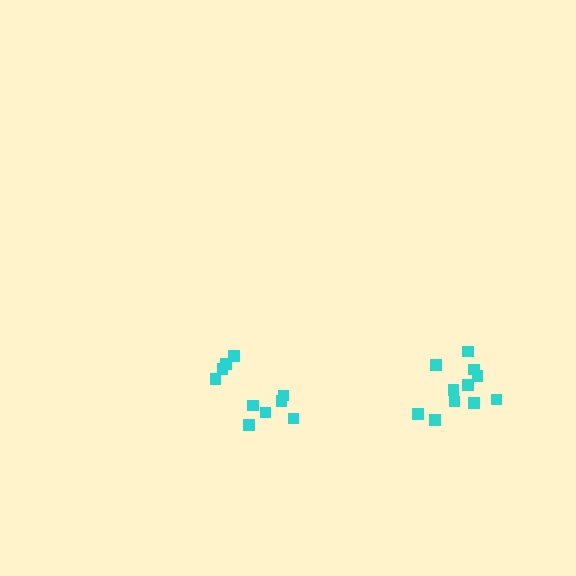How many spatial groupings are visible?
There are 2 spatial groupings.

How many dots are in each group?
Group 1: 11 dots, Group 2: 10 dots (21 total).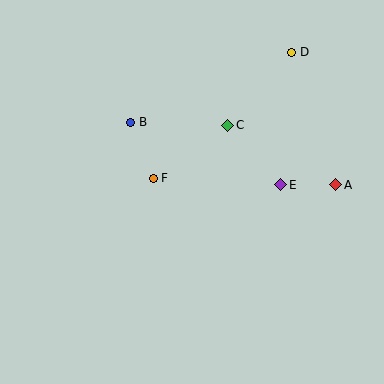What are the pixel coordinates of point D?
Point D is at (292, 52).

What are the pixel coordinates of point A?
Point A is at (336, 185).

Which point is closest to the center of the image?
Point F at (153, 178) is closest to the center.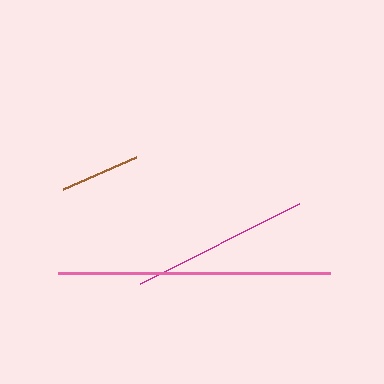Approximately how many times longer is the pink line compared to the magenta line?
The pink line is approximately 1.5 times the length of the magenta line.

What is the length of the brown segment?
The brown segment is approximately 80 pixels long.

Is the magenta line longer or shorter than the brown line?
The magenta line is longer than the brown line.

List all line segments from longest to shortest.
From longest to shortest: pink, magenta, brown.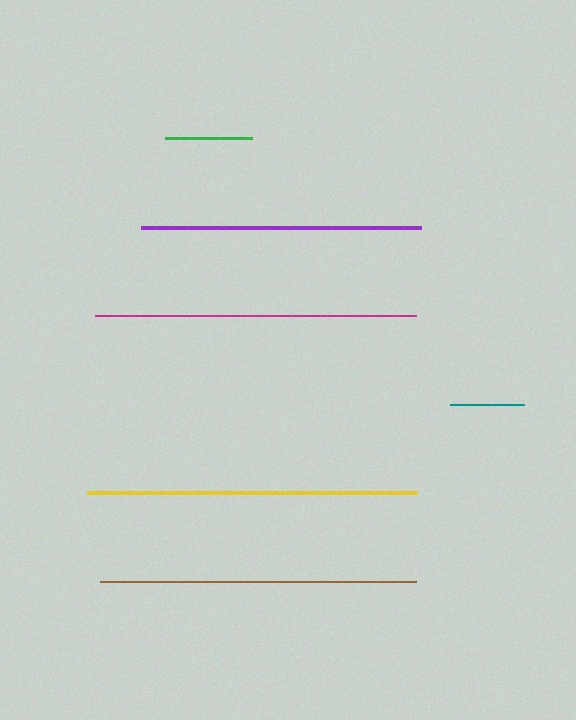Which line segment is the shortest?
The teal line is the shortest at approximately 74 pixels.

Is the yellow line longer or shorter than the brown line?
The yellow line is longer than the brown line.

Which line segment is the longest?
The yellow line is the longest at approximately 330 pixels.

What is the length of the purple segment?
The purple segment is approximately 280 pixels long.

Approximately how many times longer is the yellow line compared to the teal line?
The yellow line is approximately 4.5 times the length of the teal line.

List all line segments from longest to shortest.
From longest to shortest: yellow, magenta, brown, purple, green, teal.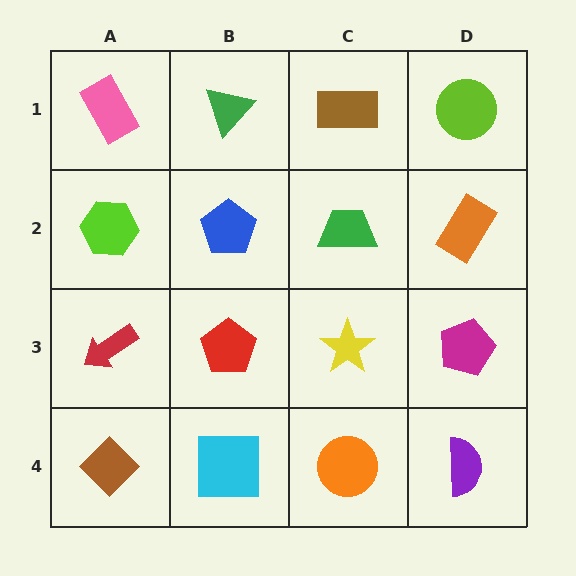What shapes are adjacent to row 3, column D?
An orange rectangle (row 2, column D), a purple semicircle (row 4, column D), a yellow star (row 3, column C).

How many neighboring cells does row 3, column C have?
4.